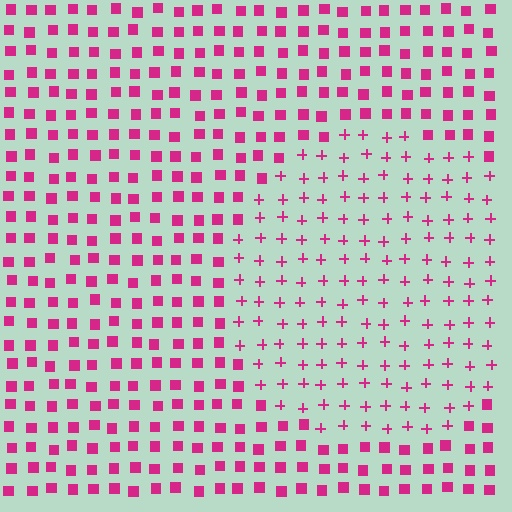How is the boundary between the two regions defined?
The boundary is defined by a change in element shape: plus signs inside vs. squares outside. All elements share the same color and spacing.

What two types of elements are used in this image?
The image uses plus signs inside the circle region and squares outside it.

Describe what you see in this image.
The image is filled with small magenta elements arranged in a uniform grid. A circle-shaped region contains plus signs, while the surrounding area contains squares. The boundary is defined purely by the change in element shape.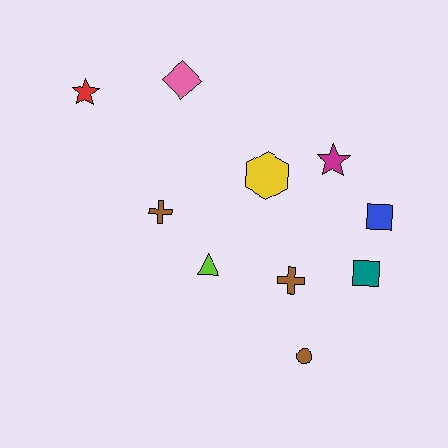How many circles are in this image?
There is 1 circle.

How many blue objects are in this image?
There is 1 blue object.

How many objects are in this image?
There are 10 objects.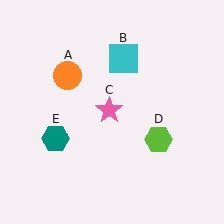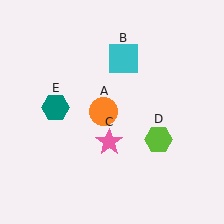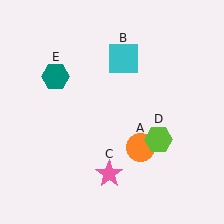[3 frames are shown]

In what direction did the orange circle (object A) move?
The orange circle (object A) moved down and to the right.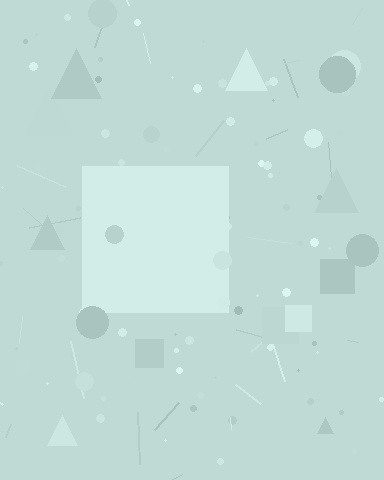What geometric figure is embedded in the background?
A square is embedded in the background.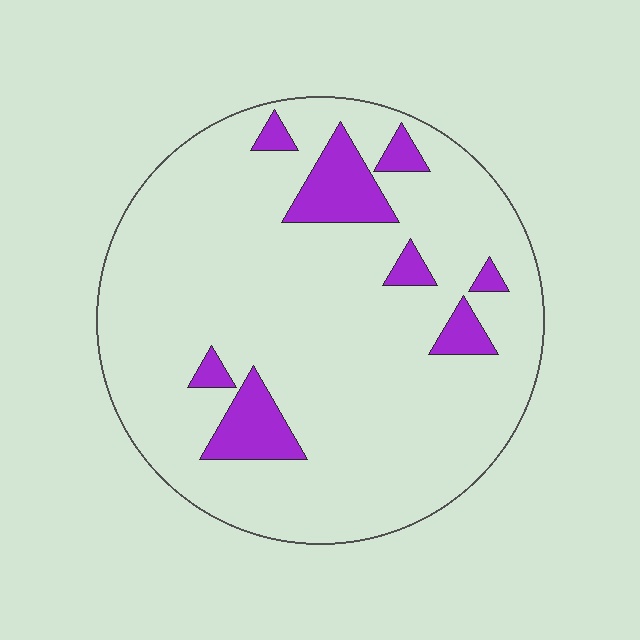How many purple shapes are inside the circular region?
8.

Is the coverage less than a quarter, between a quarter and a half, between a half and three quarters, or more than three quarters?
Less than a quarter.